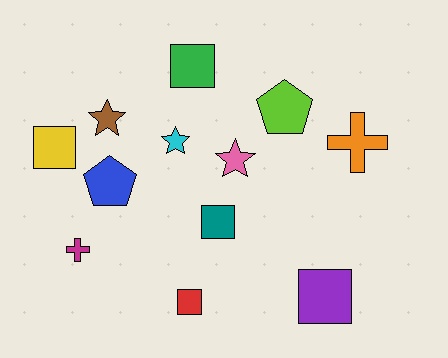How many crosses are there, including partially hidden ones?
There are 2 crosses.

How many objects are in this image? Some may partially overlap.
There are 12 objects.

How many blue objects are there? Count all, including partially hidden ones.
There is 1 blue object.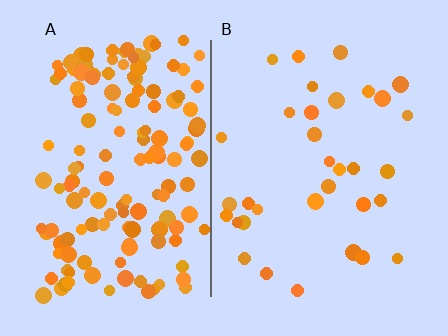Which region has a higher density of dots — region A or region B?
A (the left).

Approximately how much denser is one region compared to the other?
Approximately 4.3× — region A over region B.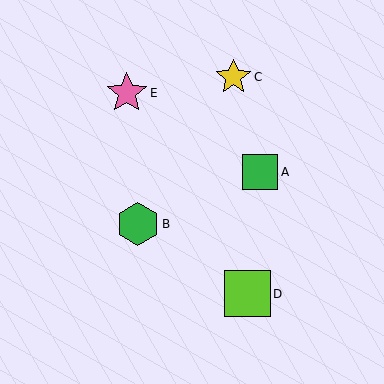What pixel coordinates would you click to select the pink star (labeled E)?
Click at (127, 93) to select the pink star E.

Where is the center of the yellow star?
The center of the yellow star is at (233, 77).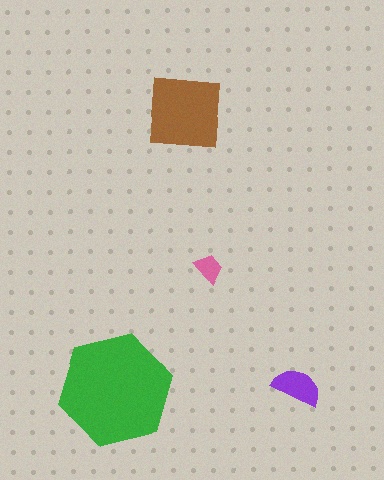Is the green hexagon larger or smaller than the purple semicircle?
Larger.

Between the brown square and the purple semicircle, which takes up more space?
The brown square.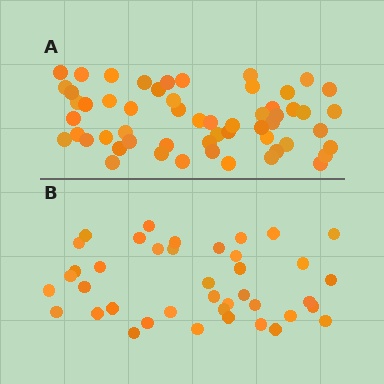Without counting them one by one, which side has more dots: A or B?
Region A (the top region) has more dots.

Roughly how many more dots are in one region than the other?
Region A has approximately 15 more dots than region B.